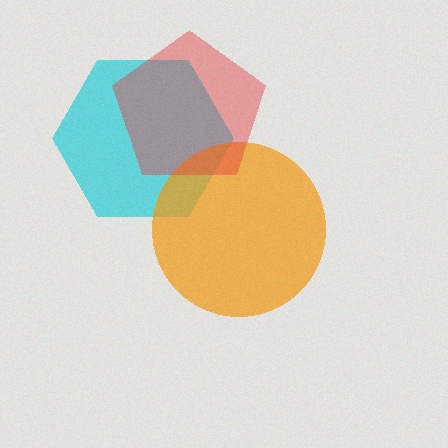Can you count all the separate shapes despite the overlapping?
Yes, there are 3 separate shapes.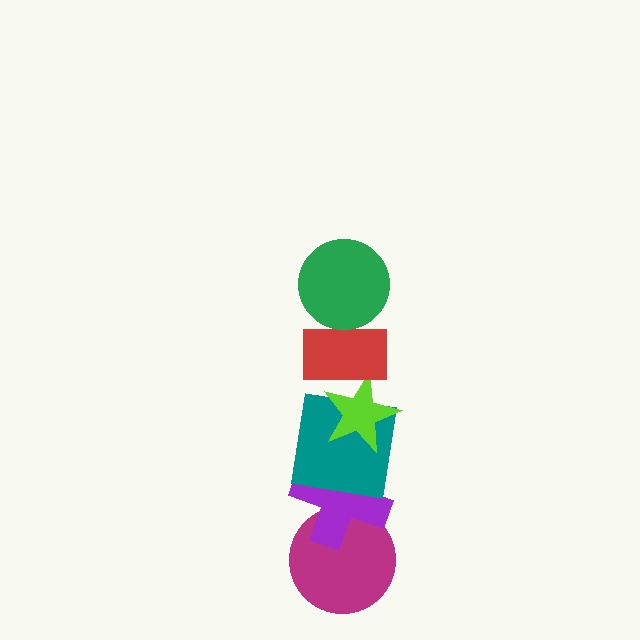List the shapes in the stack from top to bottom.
From top to bottom: the green circle, the red rectangle, the lime star, the teal square, the purple cross, the magenta circle.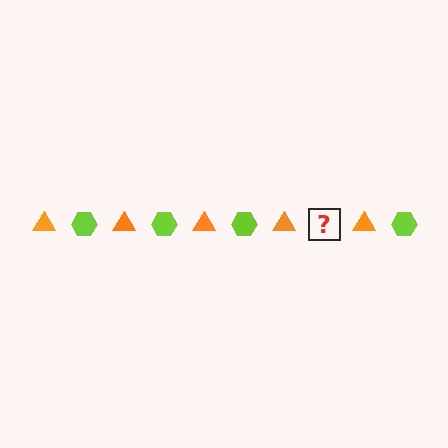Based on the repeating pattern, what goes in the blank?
The blank should be a lime hexagon.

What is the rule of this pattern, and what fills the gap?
The rule is that the pattern alternates between orange triangle and lime hexagon. The gap should be filled with a lime hexagon.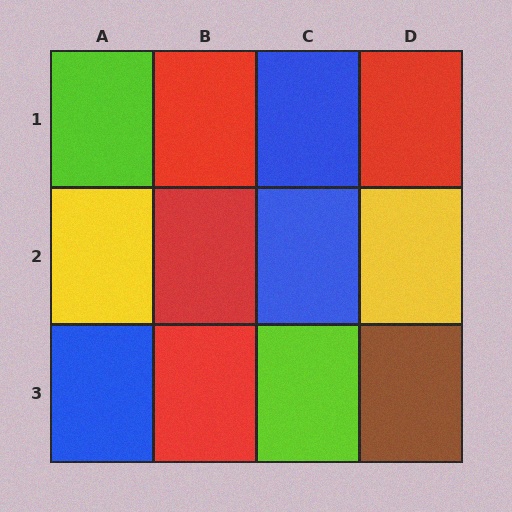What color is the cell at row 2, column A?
Yellow.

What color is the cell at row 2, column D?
Yellow.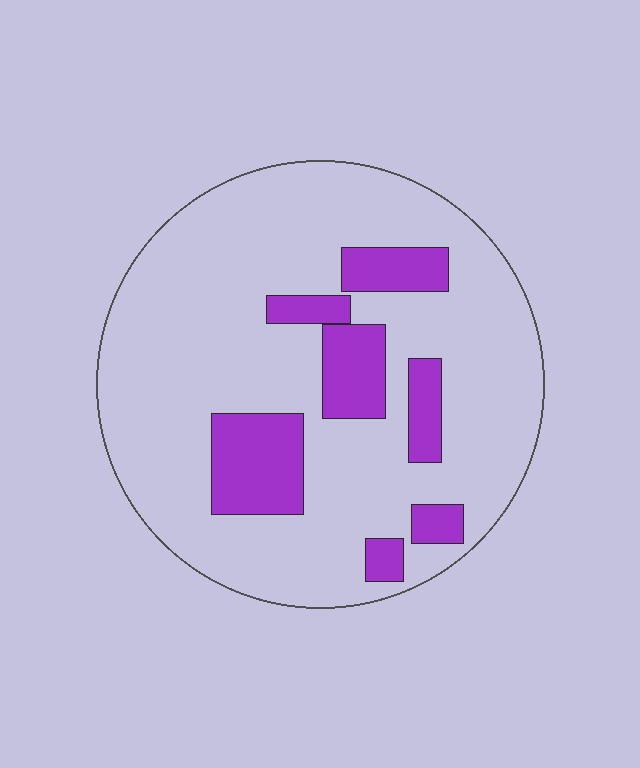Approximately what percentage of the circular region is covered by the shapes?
Approximately 20%.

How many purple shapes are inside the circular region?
7.